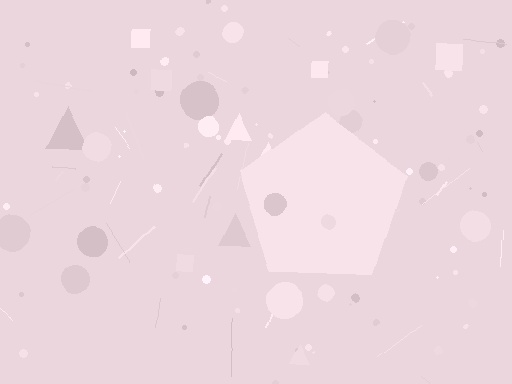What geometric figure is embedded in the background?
A pentagon is embedded in the background.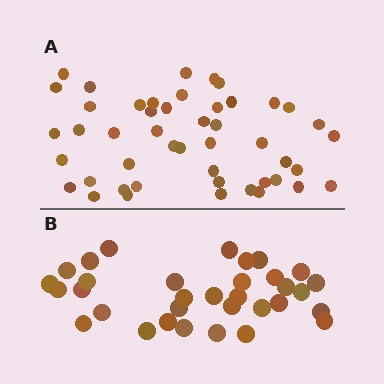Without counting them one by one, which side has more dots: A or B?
Region A (the top region) has more dots.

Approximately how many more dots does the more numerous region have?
Region A has approximately 15 more dots than region B.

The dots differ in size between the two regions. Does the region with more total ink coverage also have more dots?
No. Region B has more total ink coverage because its dots are larger, but region A actually contains more individual dots. Total area can be misleading — the number of items is what matters here.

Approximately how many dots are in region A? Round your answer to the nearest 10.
About 50 dots. (The exact count is 47, which rounds to 50.)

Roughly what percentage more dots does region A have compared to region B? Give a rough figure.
About 40% more.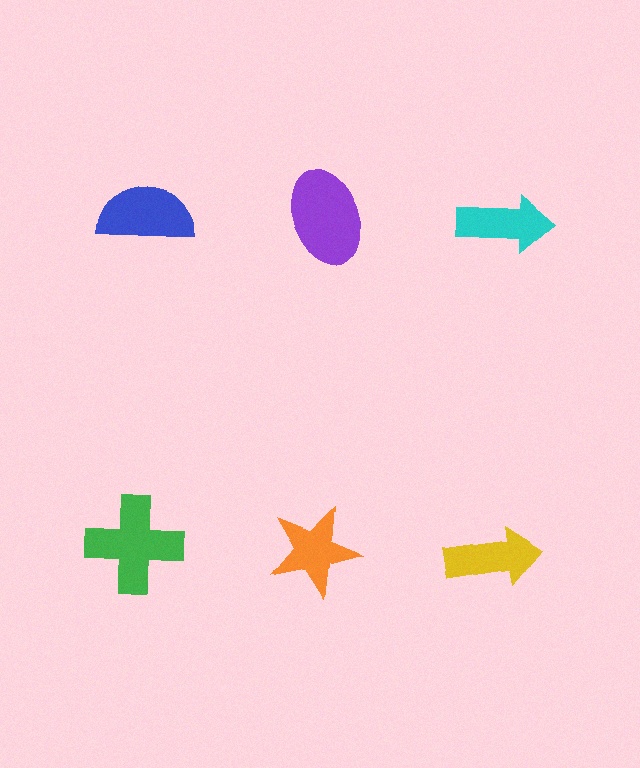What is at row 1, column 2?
A purple ellipse.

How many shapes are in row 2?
3 shapes.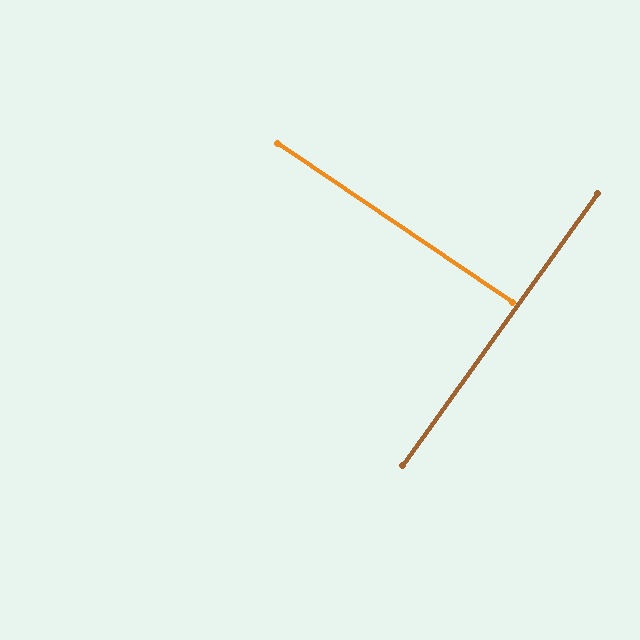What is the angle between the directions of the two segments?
Approximately 89 degrees.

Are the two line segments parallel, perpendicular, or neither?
Perpendicular — they meet at approximately 89°.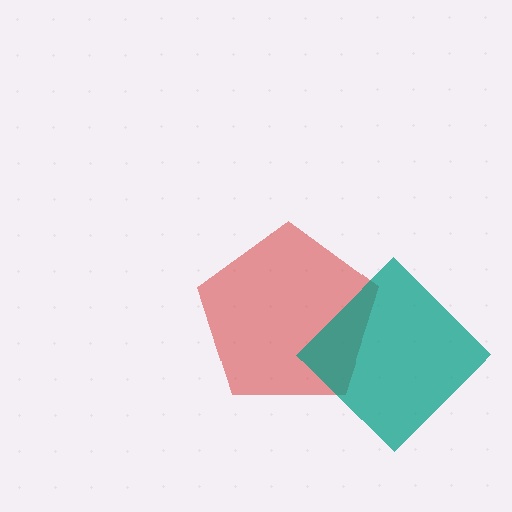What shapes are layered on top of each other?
The layered shapes are: a red pentagon, a teal diamond.